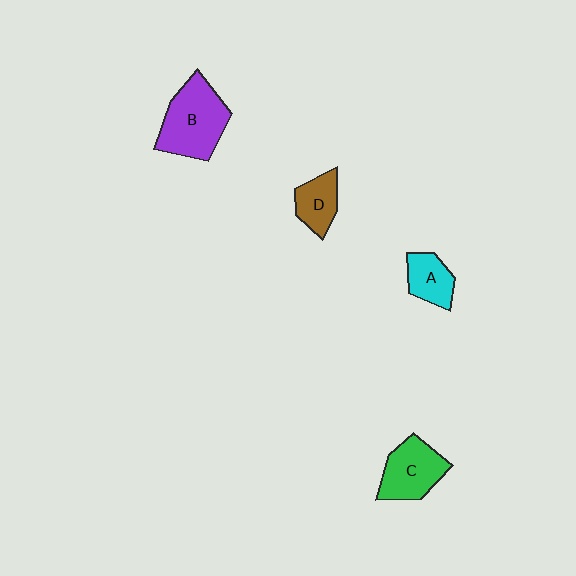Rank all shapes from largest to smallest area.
From largest to smallest: B (purple), C (green), D (brown), A (cyan).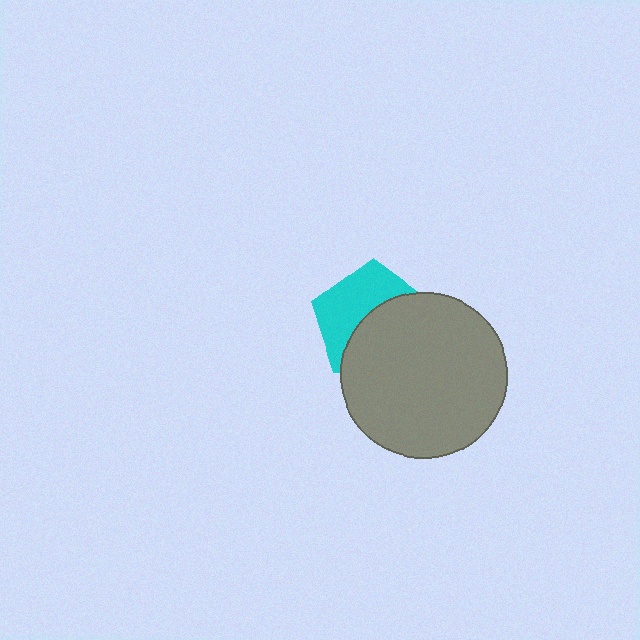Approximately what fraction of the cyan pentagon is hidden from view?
Roughly 53% of the cyan pentagon is hidden behind the gray circle.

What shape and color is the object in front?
The object in front is a gray circle.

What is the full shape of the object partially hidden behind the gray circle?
The partially hidden object is a cyan pentagon.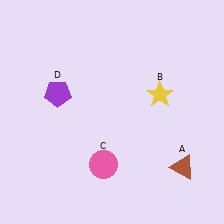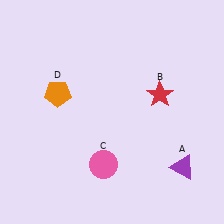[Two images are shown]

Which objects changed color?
A changed from brown to purple. B changed from yellow to red. D changed from purple to orange.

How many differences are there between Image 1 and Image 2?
There are 3 differences between the two images.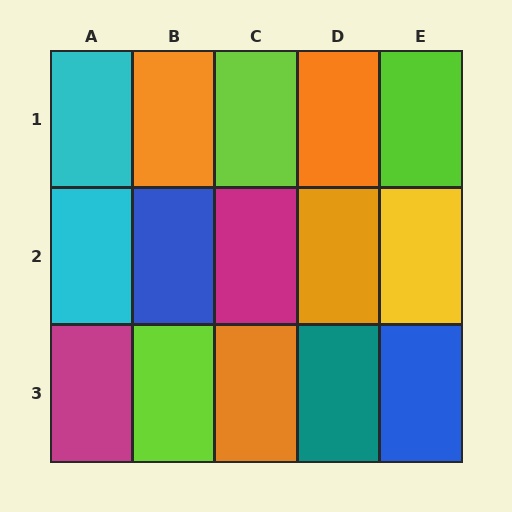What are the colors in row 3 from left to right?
Magenta, lime, orange, teal, blue.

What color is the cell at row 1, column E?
Lime.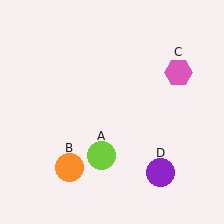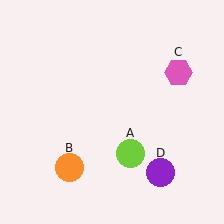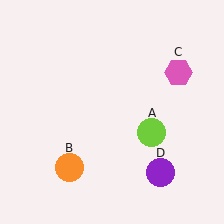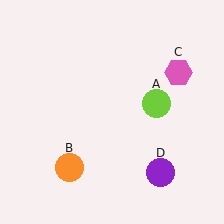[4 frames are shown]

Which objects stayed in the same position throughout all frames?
Orange circle (object B) and pink hexagon (object C) and purple circle (object D) remained stationary.